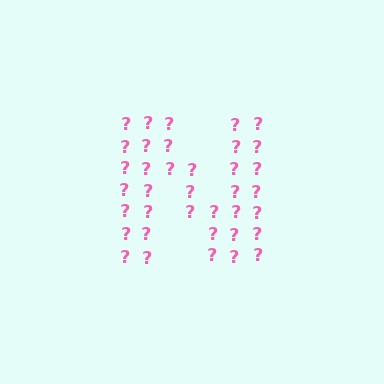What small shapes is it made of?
It is made of small question marks.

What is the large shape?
The large shape is the letter N.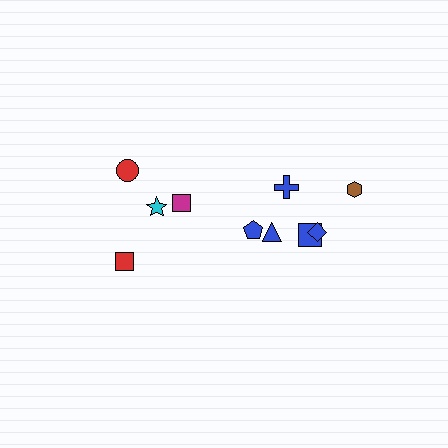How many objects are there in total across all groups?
There are 10 objects.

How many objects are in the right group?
There are 6 objects.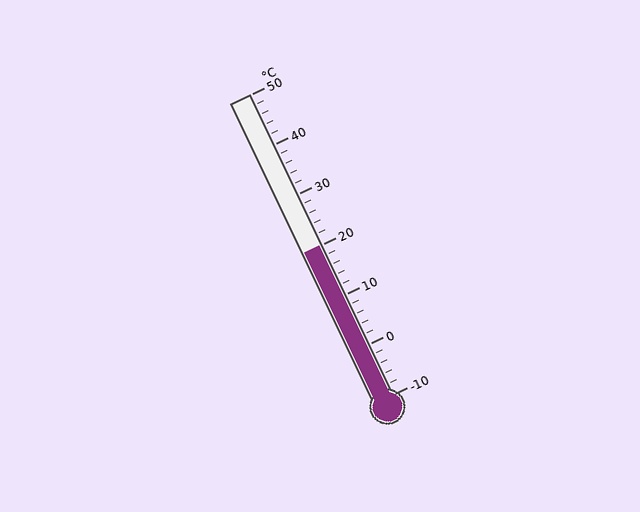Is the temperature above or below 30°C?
The temperature is below 30°C.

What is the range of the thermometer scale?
The thermometer scale ranges from -10°C to 50°C.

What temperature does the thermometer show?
The thermometer shows approximately 20°C.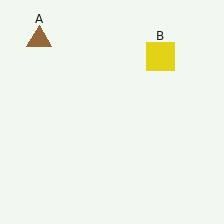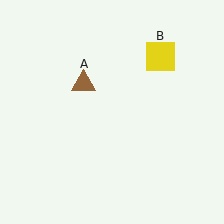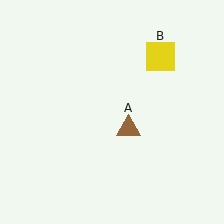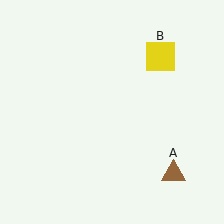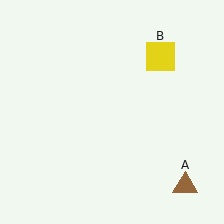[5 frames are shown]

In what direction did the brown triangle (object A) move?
The brown triangle (object A) moved down and to the right.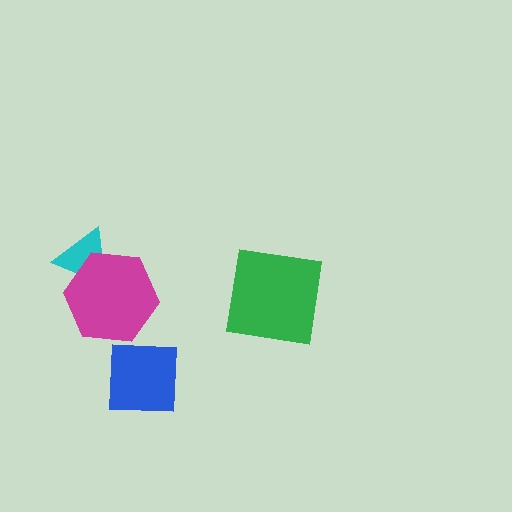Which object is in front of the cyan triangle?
The magenta hexagon is in front of the cyan triangle.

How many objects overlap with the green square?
0 objects overlap with the green square.